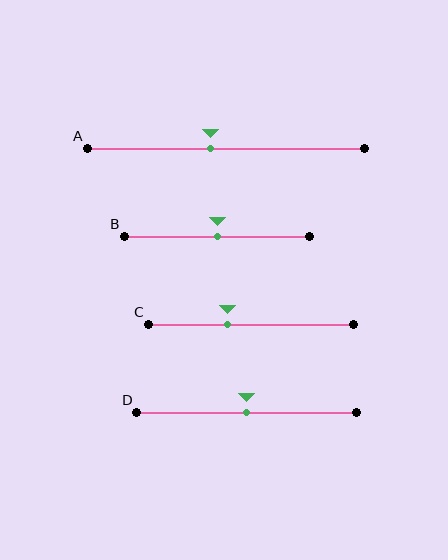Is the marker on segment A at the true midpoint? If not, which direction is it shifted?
No, the marker on segment A is shifted to the left by about 6% of the segment length.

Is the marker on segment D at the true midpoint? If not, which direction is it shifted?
Yes, the marker on segment D is at the true midpoint.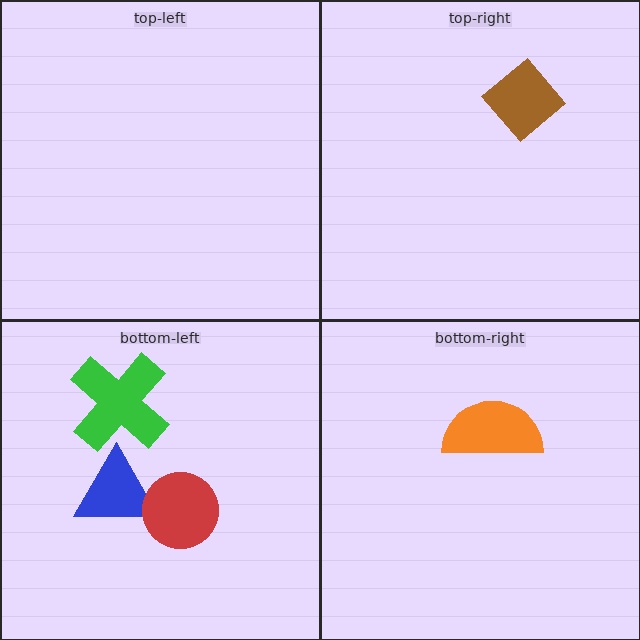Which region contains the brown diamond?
The top-right region.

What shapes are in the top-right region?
The brown diamond.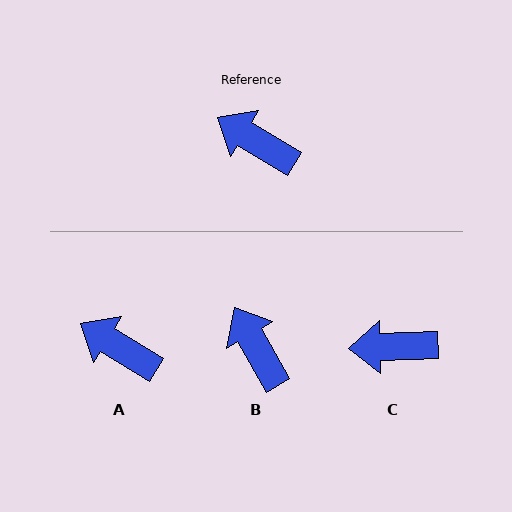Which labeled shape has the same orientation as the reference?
A.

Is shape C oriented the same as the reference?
No, it is off by about 33 degrees.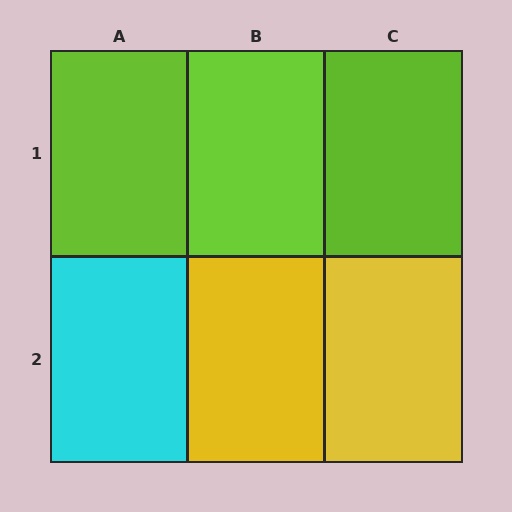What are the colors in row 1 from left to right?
Lime, lime, lime.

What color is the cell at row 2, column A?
Cyan.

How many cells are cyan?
1 cell is cyan.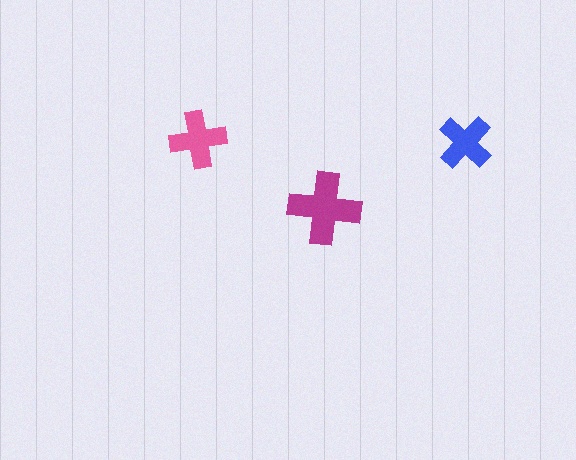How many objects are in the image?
There are 3 objects in the image.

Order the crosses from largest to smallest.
the magenta one, the pink one, the blue one.